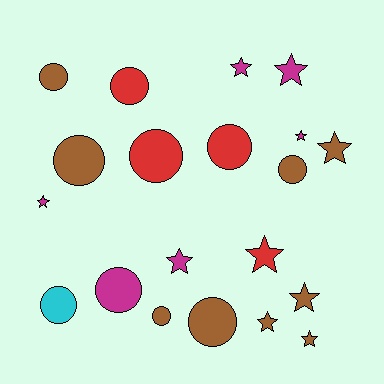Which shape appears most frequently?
Star, with 10 objects.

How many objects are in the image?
There are 20 objects.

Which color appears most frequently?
Brown, with 9 objects.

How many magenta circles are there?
There is 1 magenta circle.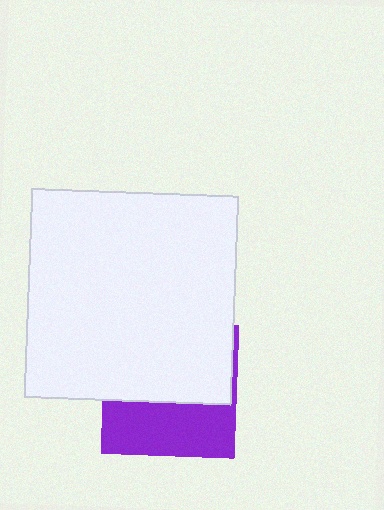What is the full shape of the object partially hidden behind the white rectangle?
The partially hidden object is a purple square.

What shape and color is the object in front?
The object in front is a white rectangle.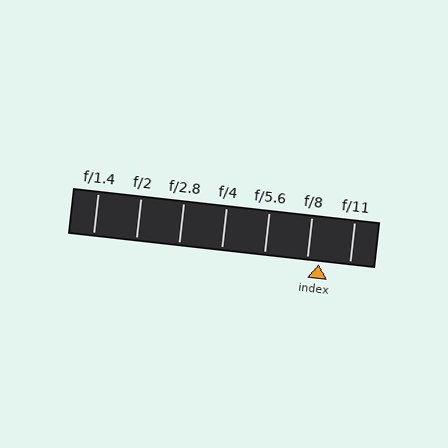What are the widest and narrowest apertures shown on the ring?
The widest aperture shown is f/1.4 and the narrowest is f/11.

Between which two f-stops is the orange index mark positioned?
The index mark is between f/8 and f/11.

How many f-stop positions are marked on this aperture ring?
There are 7 f-stop positions marked.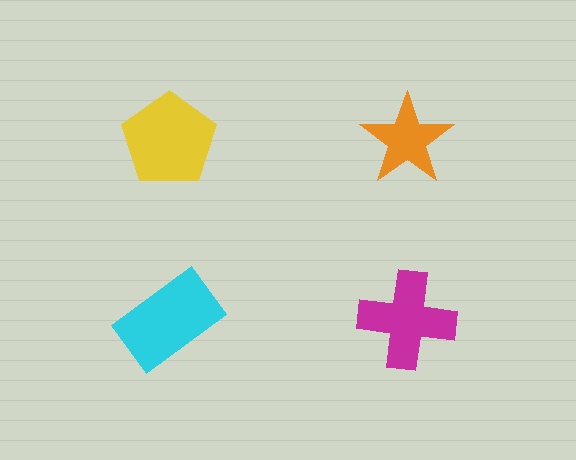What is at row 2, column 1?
A cyan rectangle.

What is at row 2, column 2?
A magenta cross.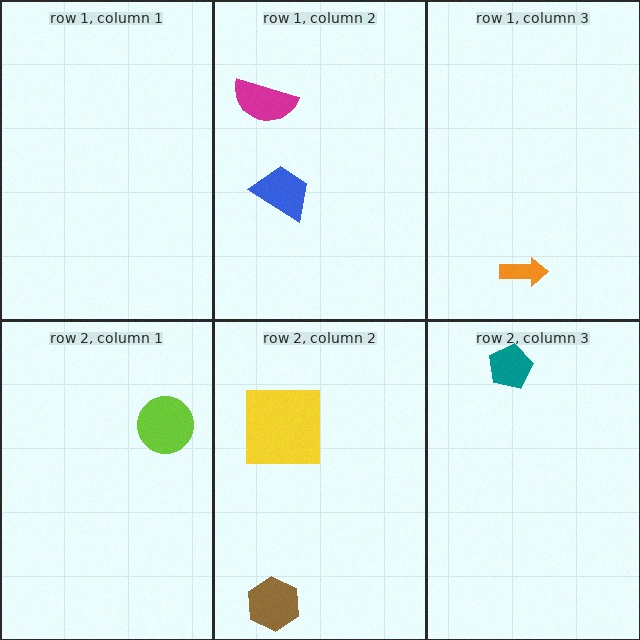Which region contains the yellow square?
The row 2, column 2 region.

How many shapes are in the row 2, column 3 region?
1.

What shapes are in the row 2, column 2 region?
The yellow square, the brown hexagon.